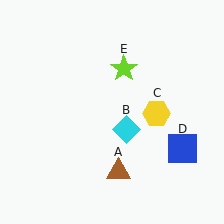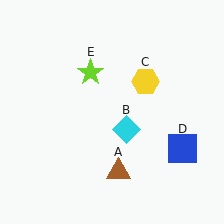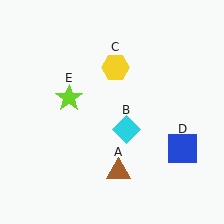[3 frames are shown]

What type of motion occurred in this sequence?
The yellow hexagon (object C), lime star (object E) rotated counterclockwise around the center of the scene.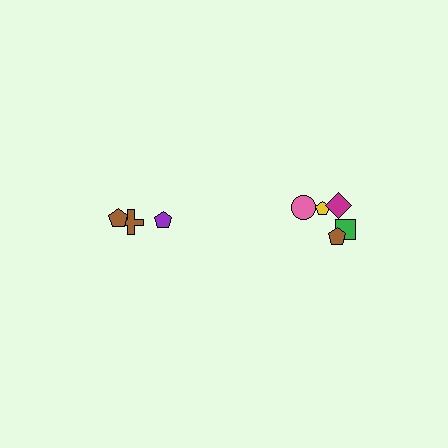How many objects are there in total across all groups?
There are 8 objects.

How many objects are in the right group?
There are 5 objects.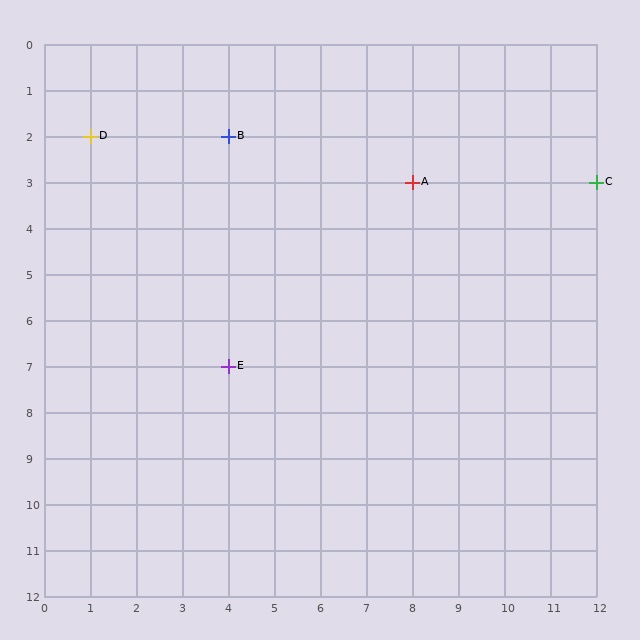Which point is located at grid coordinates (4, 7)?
Point E is at (4, 7).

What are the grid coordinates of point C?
Point C is at grid coordinates (12, 3).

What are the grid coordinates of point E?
Point E is at grid coordinates (4, 7).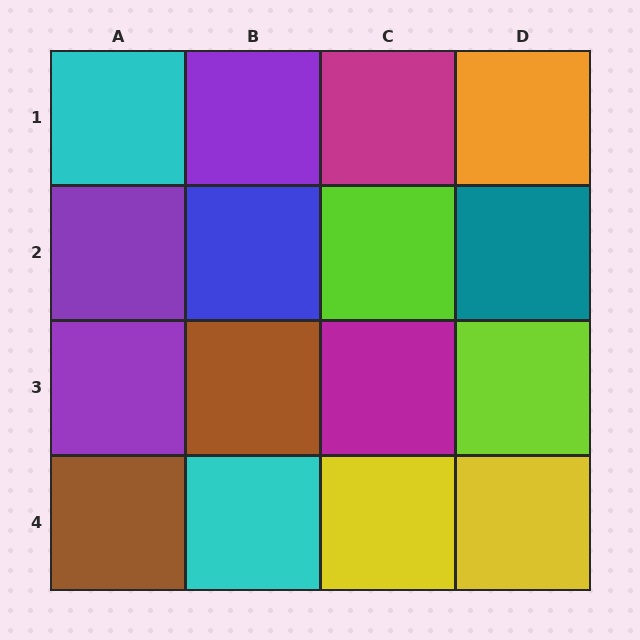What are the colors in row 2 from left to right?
Purple, blue, lime, teal.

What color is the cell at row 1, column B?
Purple.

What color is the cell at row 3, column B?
Brown.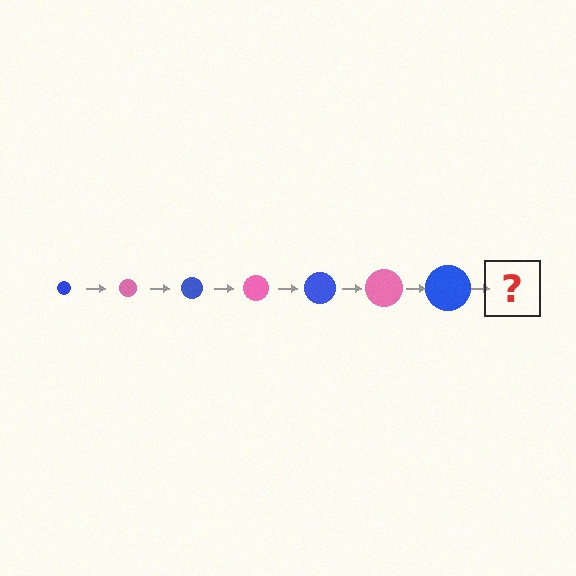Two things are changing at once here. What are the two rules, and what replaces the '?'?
The two rules are that the circle grows larger each step and the color cycles through blue and pink. The '?' should be a pink circle, larger than the previous one.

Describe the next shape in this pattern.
It should be a pink circle, larger than the previous one.